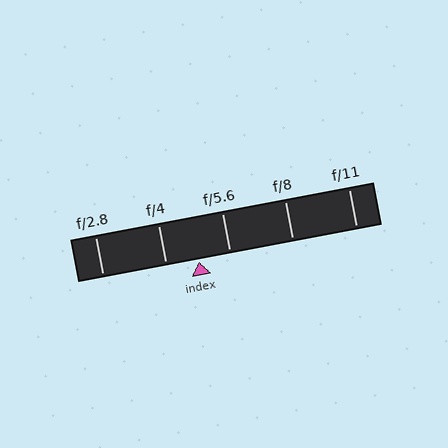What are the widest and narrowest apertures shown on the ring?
The widest aperture shown is f/2.8 and the narrowest is f/11.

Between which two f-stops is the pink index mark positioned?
The index mark is between f/4 and f/5.6.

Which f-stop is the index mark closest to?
The index mark is closest to f/5.6.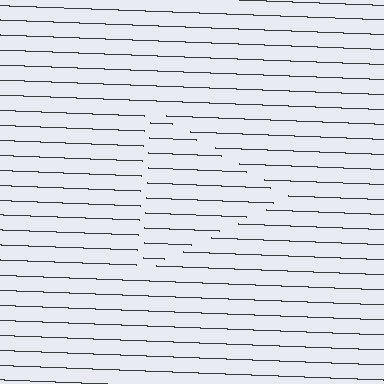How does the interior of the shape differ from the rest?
The interior of the shape contains the same grating, shifted by half a period — the contour is defined by the phase discontinuity where line-ends from the inner and outer gratings abut.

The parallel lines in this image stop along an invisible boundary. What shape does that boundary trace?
An illusory triangle. The interior of the shape contains the same grating, shifted by half a period — the contour is defined by the phase discontinuity where line-ends from the inner and outer gratings abut.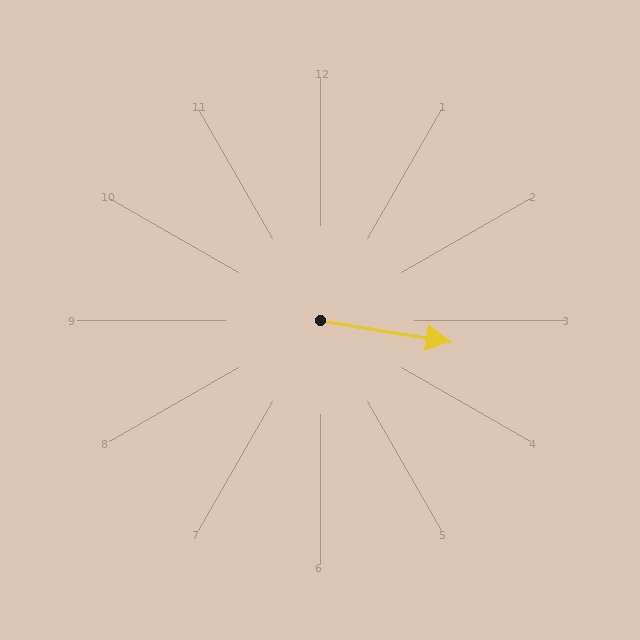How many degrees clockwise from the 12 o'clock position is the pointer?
Approximately 99 degrees.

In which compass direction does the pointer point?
East.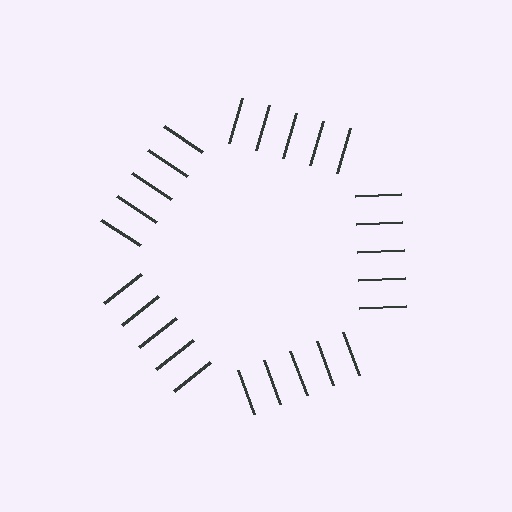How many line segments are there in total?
25 — 5 along each of the 5 edges.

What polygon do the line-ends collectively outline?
An illusory pentagon — the line segments terminate on its edges but no continuous stroke is drawn.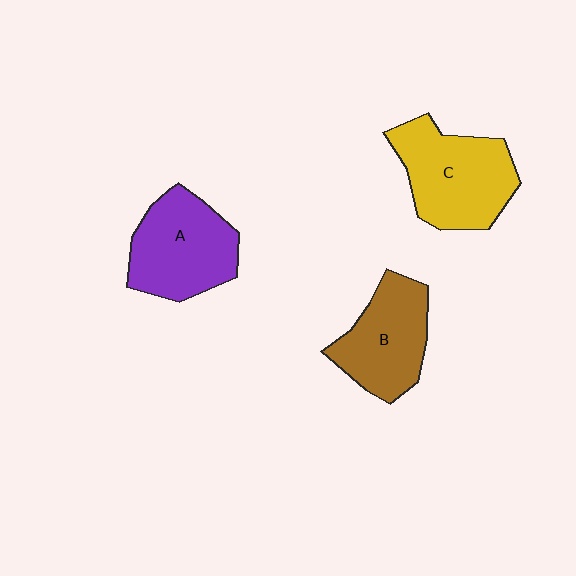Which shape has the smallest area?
Shape B (brown).